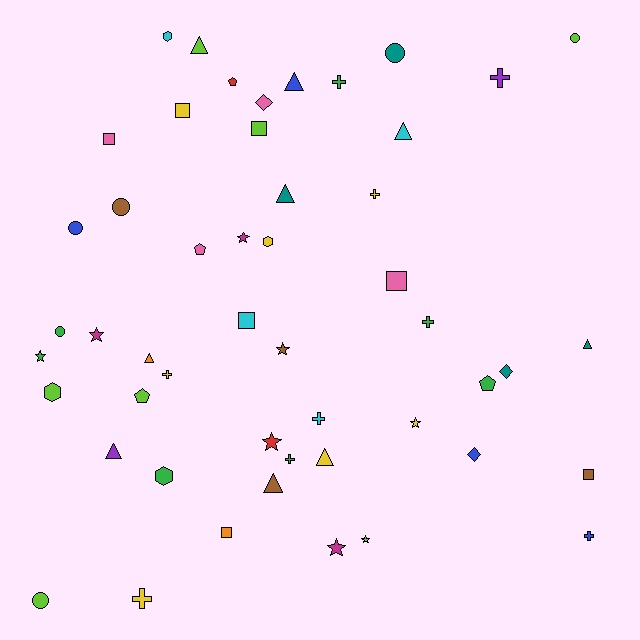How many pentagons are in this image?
There are 4 pentagons.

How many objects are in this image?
There are 50 objects.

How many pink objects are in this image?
There are 4 pink objects.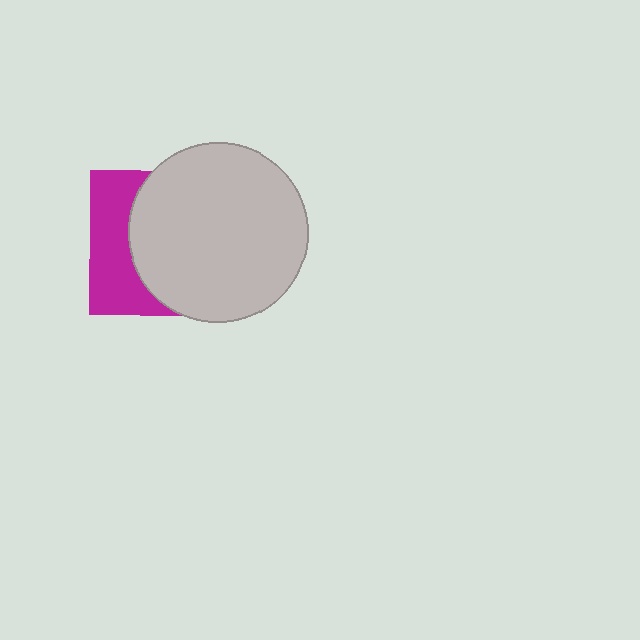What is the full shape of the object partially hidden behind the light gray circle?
The partially hidden object is a magenta square.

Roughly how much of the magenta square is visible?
A small part of it is visible (roughly 34%).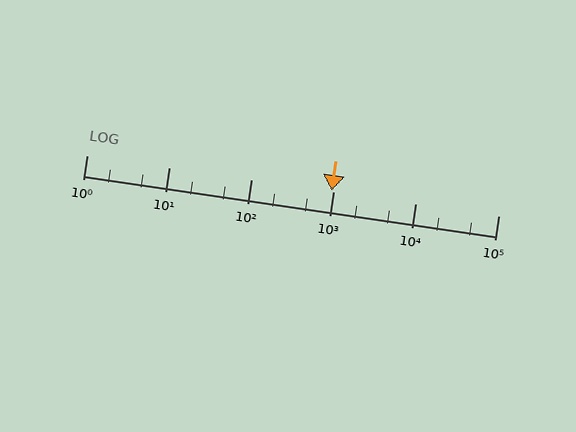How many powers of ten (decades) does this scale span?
The scale spans 5 decades, from 1 to 100000.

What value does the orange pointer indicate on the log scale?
The pointer indicates approximately 950.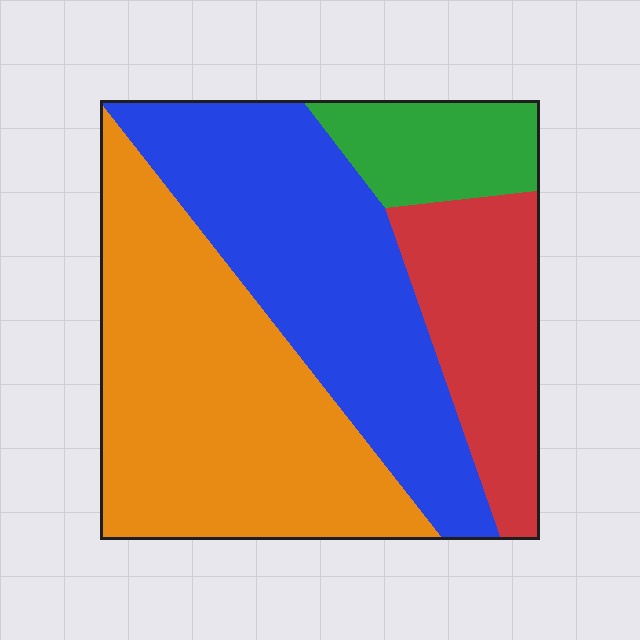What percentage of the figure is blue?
Blue covers roughly 35% of the figure.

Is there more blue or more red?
Blue.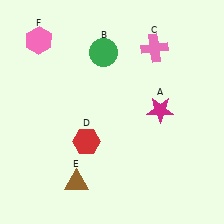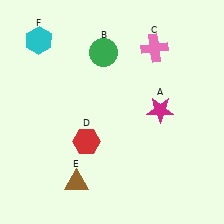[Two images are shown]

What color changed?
The hexagon (F) changed from pink in Image 1 to cyan in Image 2.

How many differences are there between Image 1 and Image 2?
There is 1 difference between the two images.